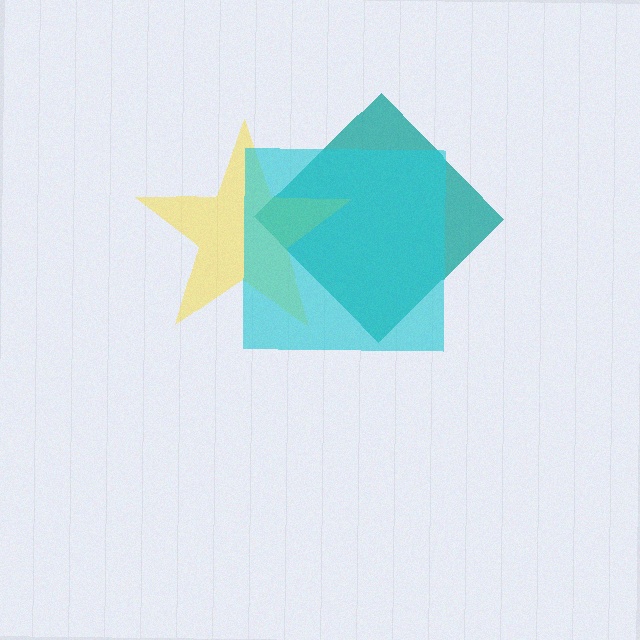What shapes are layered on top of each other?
The layered shapes are: a teal diamond, a yellow star, a cyan square.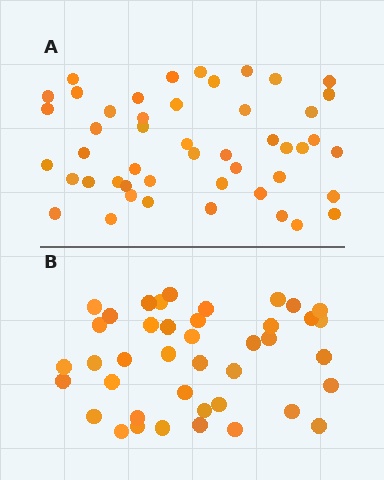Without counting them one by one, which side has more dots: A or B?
Region A (the top region) has more dots.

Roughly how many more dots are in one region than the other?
Region A has roughly 8 or so more dots than region B.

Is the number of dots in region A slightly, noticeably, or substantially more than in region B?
Region A has only slightly more — the two regions are fairly close. The ratio is roughly 1.2 to 1.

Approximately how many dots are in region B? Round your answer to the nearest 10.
About 40 dots. (The exact count is 41, which rounds to 40.)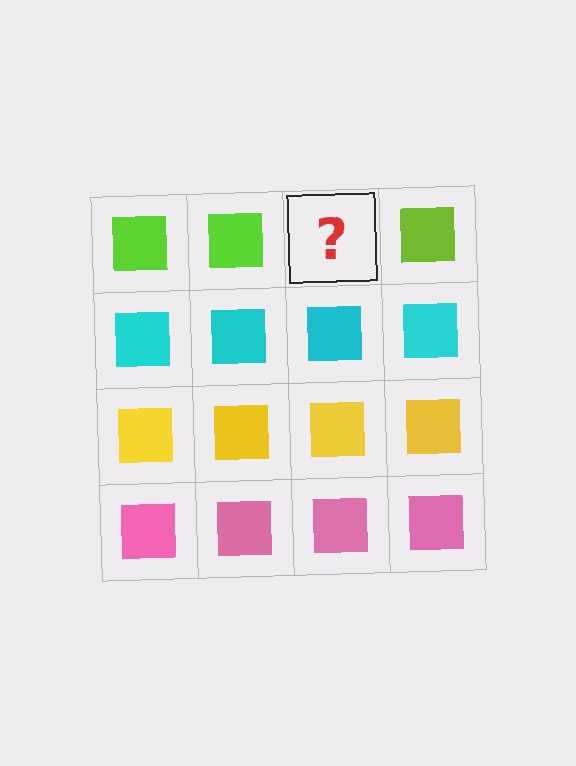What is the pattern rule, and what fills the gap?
The rule is that each row has a consistent color. The gap should be filled with a lime square.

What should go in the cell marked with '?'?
The missing cell should contain a lime square.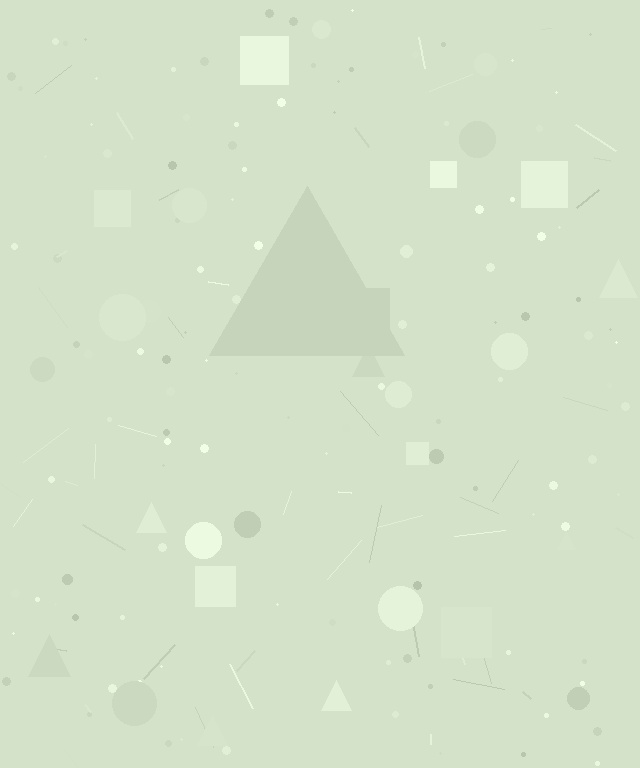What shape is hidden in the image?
A triangle is hidden in the image.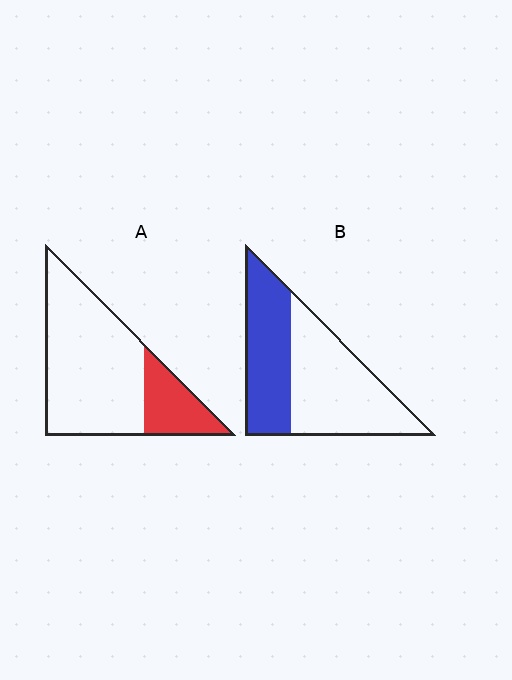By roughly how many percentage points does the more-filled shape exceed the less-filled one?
By roughly 20 percentage points (B over A).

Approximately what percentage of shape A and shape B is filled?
A is approximately 25% and B is approximately 40%.